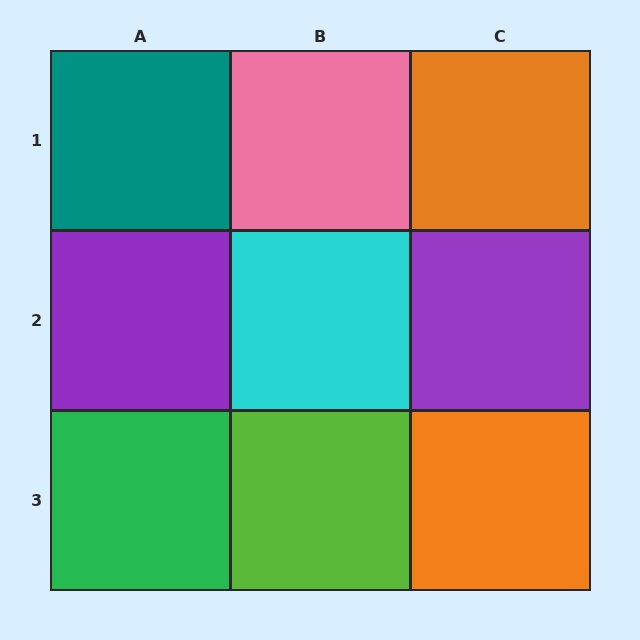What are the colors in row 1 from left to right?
Teal, pink, orange.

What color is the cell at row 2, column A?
Purple.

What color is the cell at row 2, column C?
Purple.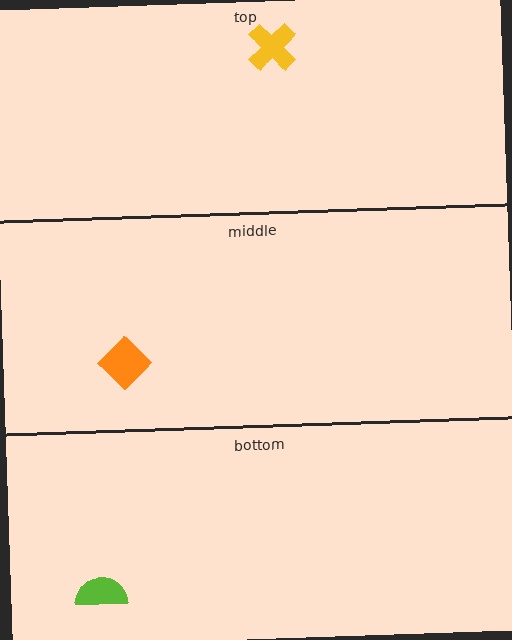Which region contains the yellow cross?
The top region.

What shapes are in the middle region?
The orange diamond.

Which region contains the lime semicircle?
The bottom region.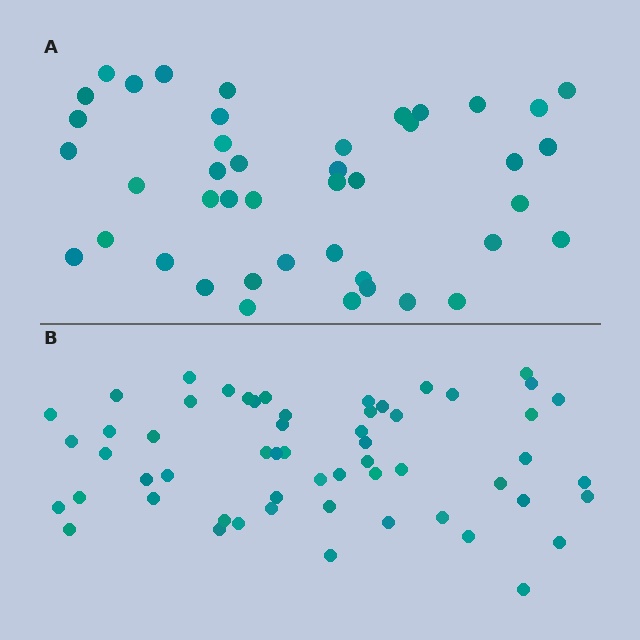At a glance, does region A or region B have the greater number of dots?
Region B (the bottom region) has more dots.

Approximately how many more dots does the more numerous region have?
Region B has approximately 15 more dots than region A.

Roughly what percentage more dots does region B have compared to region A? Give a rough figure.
About 35% more.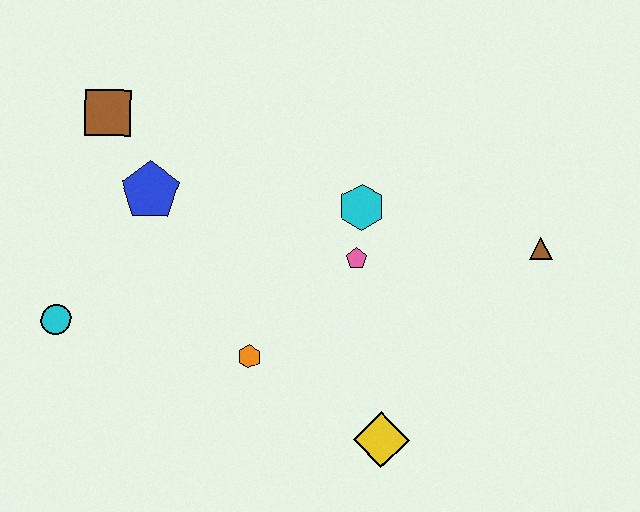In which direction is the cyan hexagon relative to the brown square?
The cyan hexagon is to the right of the brown square.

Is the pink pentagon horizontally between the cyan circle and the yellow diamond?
Yes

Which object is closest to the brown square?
The blue pentagon is closest to the brown square.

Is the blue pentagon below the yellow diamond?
No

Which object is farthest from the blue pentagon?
The brown triangle is farthest from the blue pentagon.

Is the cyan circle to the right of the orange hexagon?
No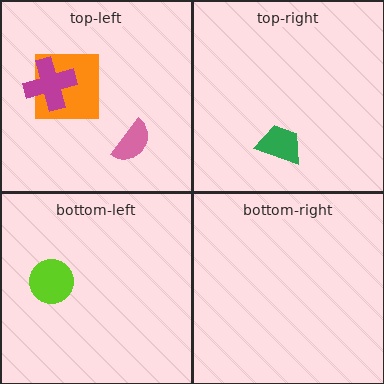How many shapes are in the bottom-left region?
1.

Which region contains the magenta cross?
The top-left region.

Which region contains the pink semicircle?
The top-left region.